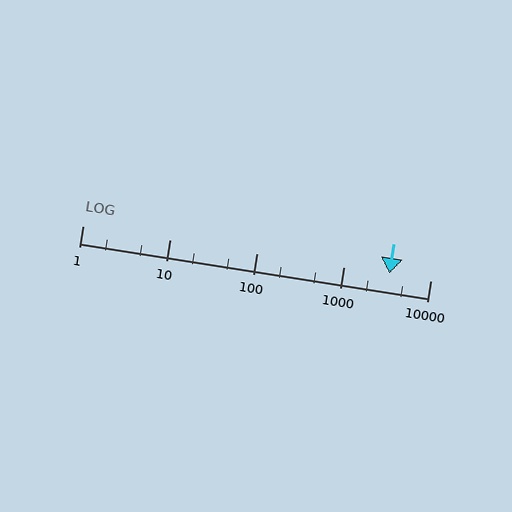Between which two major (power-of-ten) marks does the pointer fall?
The pointer is between 1000 and 10000.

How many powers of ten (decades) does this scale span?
The scale spans 4 decades, from 1 to 10000.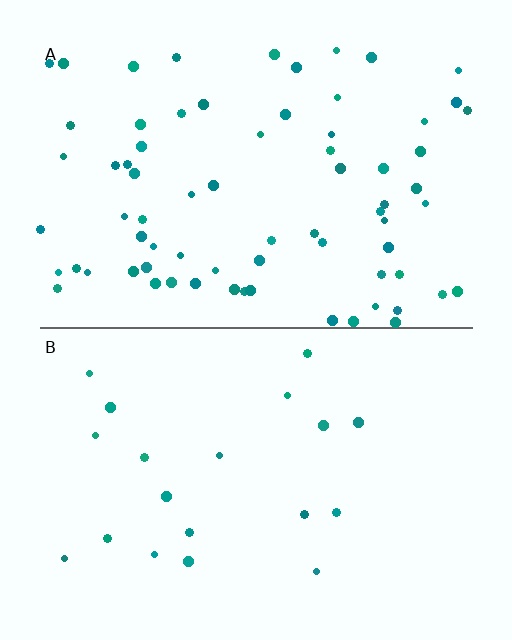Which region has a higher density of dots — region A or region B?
A (the top).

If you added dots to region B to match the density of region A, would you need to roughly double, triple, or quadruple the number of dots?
Approximately quadruple.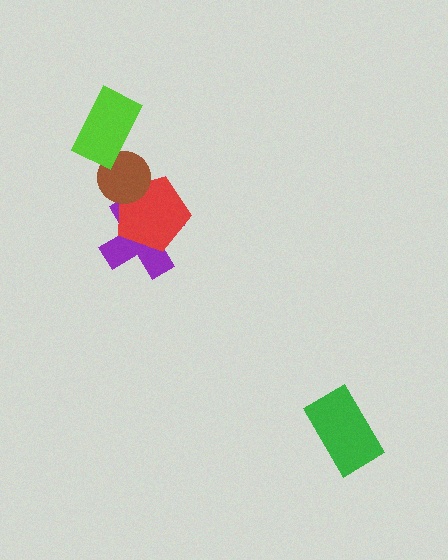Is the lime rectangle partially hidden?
No, no other shape covers it.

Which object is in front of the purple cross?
The red pentagon is in front of the purple cross.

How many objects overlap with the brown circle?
2 objects overlap with the brown circle.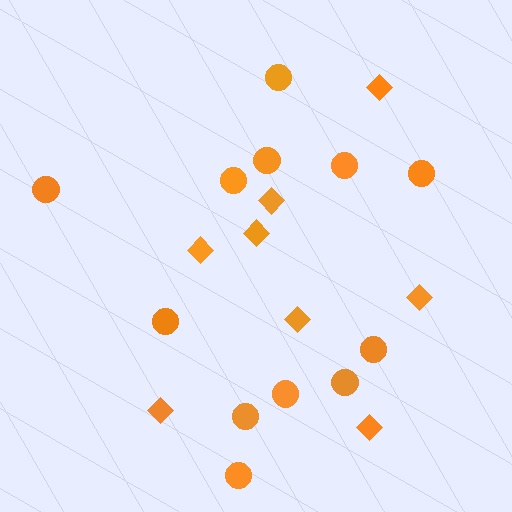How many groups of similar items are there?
There are 2 groups: one group of diamonds (8) and one group of circles (12).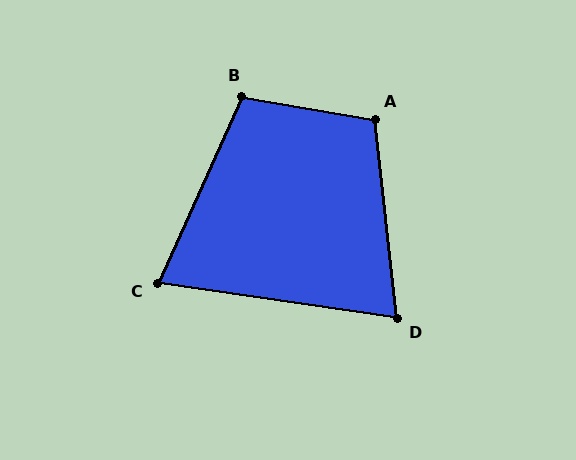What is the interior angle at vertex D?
Approximately 75 degrees (acute).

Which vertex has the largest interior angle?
A, at approximately 106 degrees.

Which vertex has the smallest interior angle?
C, at approximately 74 degrees.